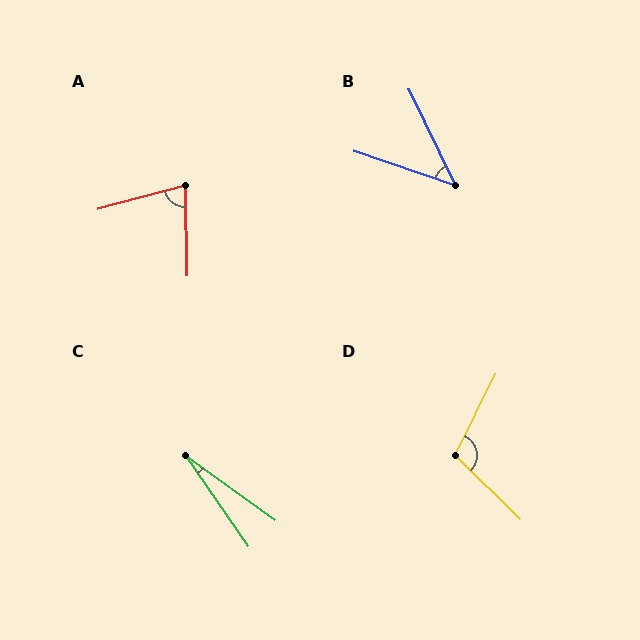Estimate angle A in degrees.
Approximately 76 degrees.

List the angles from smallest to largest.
C (20°), B (46°), A (76°), D (108°).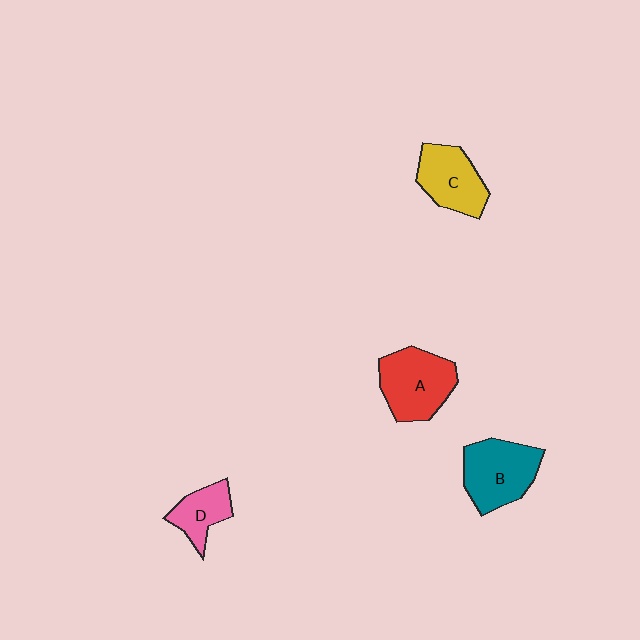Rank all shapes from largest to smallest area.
From largest to smallest: A (red), B (teal), C (yellow), D (pink).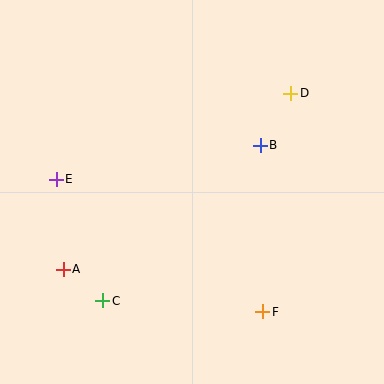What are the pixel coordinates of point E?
Point E is at (56, 179).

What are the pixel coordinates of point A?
Point A is at (63, 269).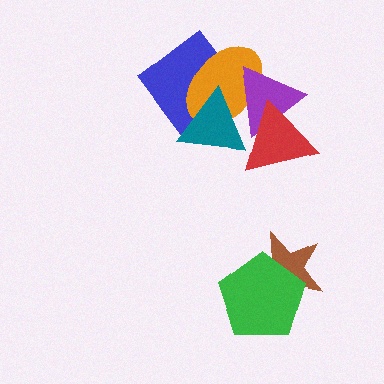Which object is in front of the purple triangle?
The red triangle is in front of the purple triangle.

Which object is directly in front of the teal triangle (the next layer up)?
The purple triangle is directly in front of the teal triangle.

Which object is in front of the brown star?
The green pentagon is in front of the brown star.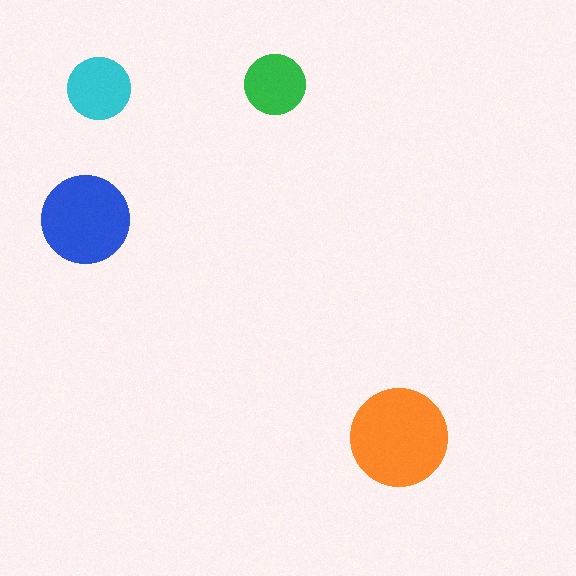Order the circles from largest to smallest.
the orange one, the blue one, the cyan one, the green one.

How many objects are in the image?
There are 4 objects in the image.